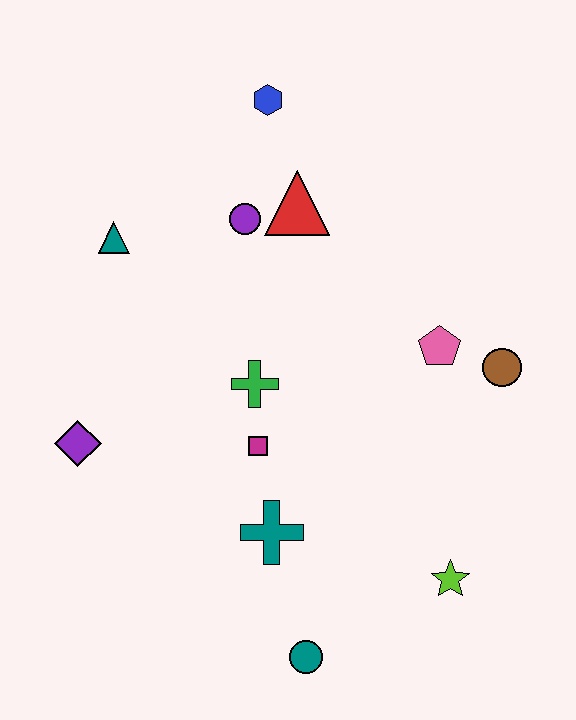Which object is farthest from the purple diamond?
The brown circle is farthest from the purple diamond.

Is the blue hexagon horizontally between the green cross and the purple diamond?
No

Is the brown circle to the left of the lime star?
No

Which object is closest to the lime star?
The teal circle is closest to the lime star.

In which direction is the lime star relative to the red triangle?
The lime star is below the red triangle.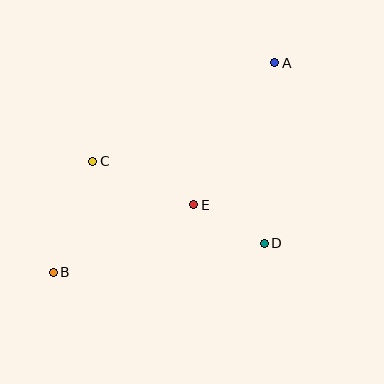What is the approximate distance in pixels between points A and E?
The distance between A and E is approximately 164 pixels.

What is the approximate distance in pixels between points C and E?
The distance between C and E is approximately 110 pixels.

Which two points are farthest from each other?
Points A and B are farthest from each other.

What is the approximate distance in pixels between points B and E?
The distance between B and E is approximately 156 pixels.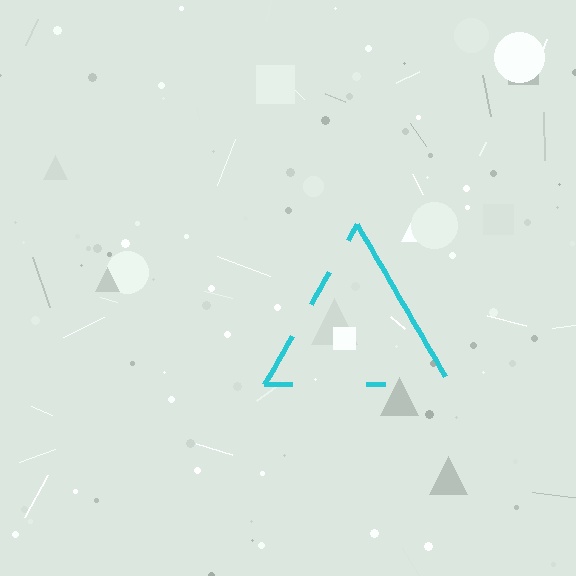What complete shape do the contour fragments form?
The contour fragments form a triangle.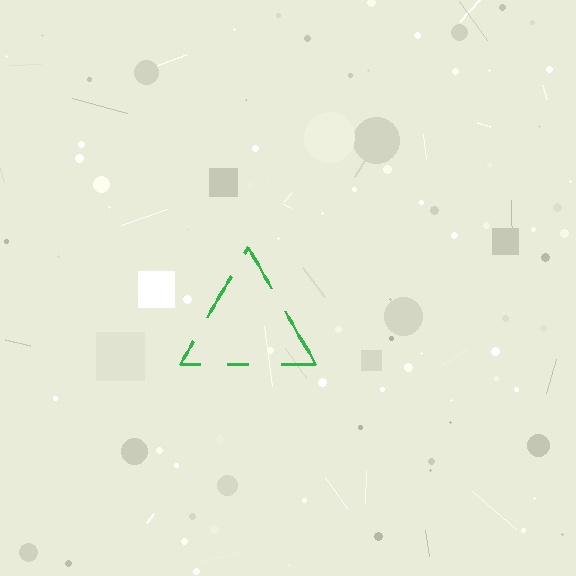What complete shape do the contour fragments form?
The contour fragments form a triangle.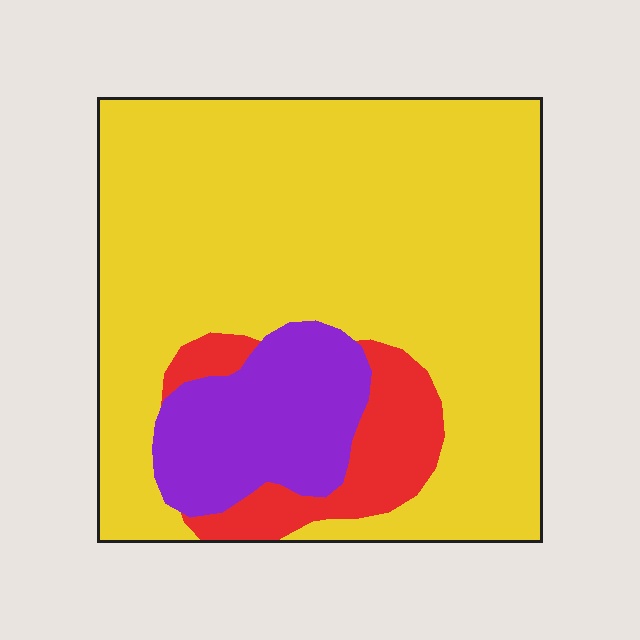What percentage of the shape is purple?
Purple covers 15% of the shape.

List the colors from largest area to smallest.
From largest to smallest: yellow, purple, red.